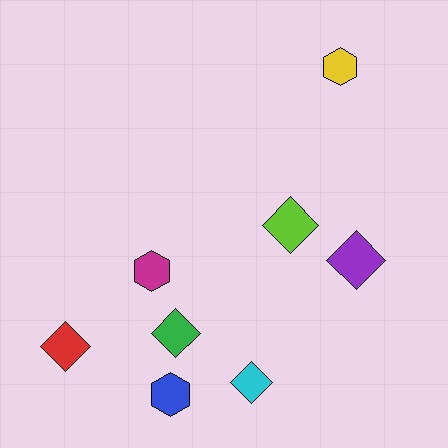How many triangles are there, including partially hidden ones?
There are no triangles.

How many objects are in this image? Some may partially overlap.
There are 8 objects.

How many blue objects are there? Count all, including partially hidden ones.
There is 1 blue object.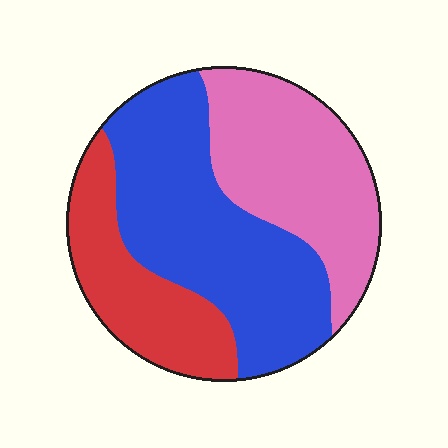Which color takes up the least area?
Red, at roughly 25%.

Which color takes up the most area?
Blue, at roughly 45%.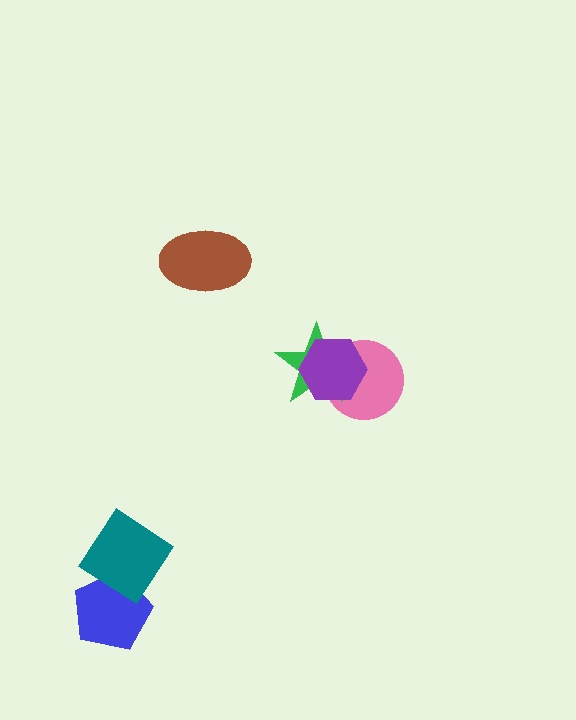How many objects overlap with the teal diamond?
1 object overlaps with the teal diamond.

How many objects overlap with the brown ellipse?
0 objects overlap with the brown ellipse.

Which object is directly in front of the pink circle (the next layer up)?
The green star is directly in front of the pink circle.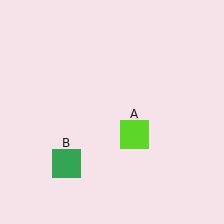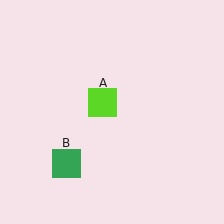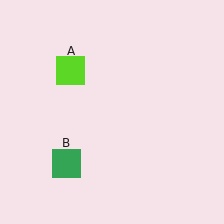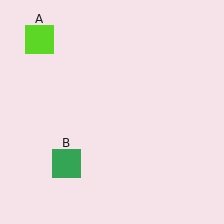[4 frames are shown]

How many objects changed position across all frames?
1 object changed position: lime square (object A).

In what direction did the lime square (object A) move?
The lime square (object A) moved up and to the left.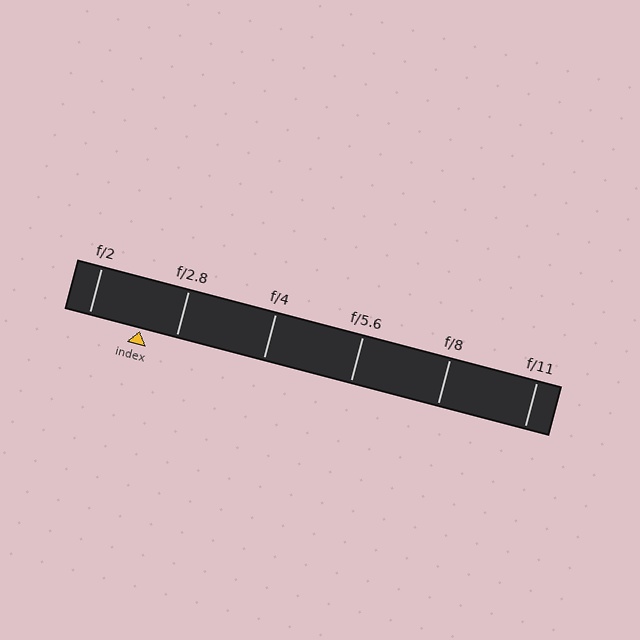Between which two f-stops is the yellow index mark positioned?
The index mark is between f/2 and f/2.8.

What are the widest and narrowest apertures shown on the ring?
The widest aperture shown is f/2 and the narrowest is f/11.